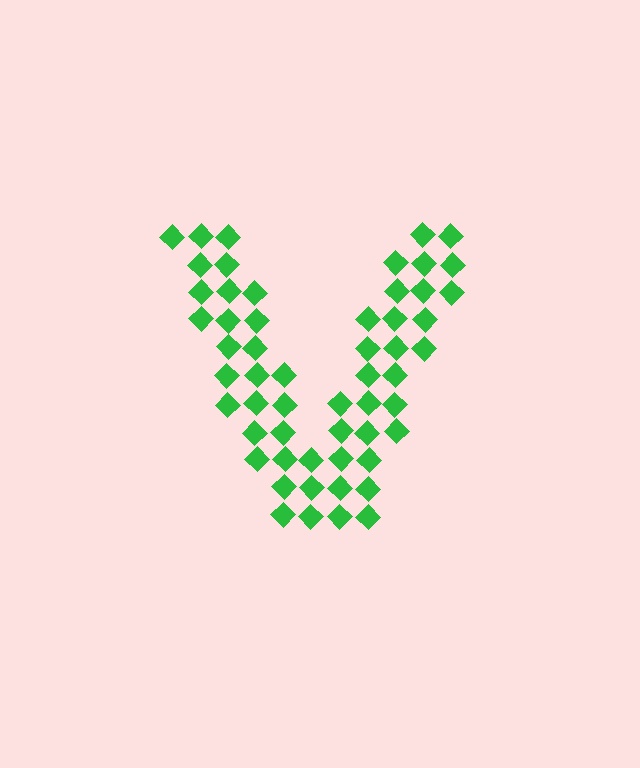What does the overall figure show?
The overall figure shows the letter V.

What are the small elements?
The small elements are diamonds.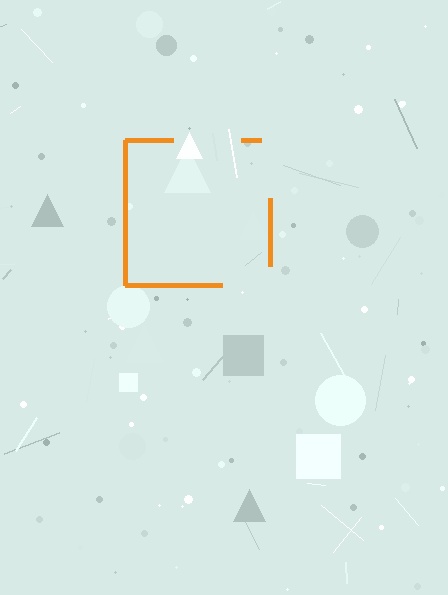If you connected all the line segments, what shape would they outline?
They would outline a square.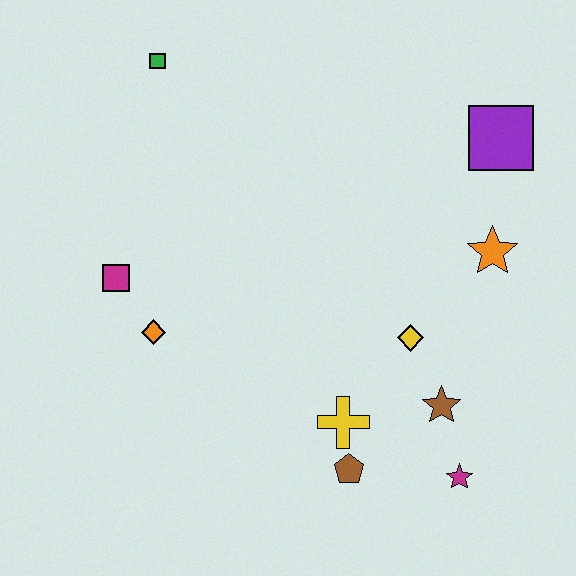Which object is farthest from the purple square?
The magenta square is farthest from the purple square.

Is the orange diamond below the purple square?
Yes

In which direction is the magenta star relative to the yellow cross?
The magenta star is to the right of the yellow cross.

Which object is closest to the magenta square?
The orange diamond is closest to the magenta square.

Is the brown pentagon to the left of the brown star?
Yes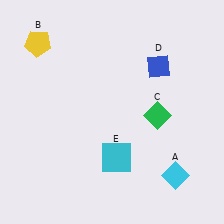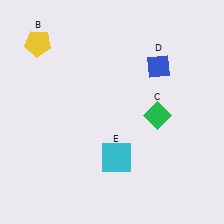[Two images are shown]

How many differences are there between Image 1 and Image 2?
There is 1 difference between the two images.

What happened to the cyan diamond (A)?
The cyan diamond (A) was removed in Image 2. It was in the bottom-right area of Image 1.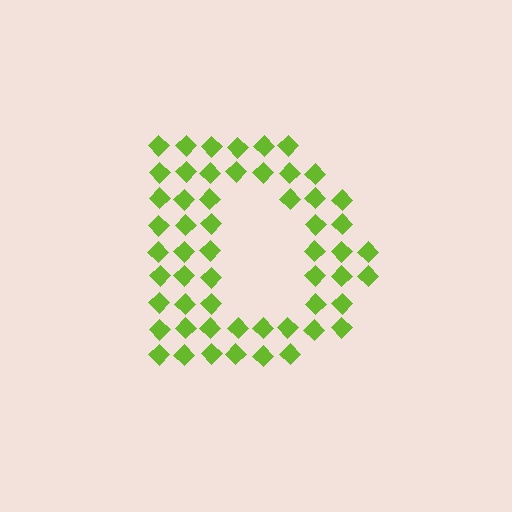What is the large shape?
The large shape is the letter D.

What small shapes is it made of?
It is made of small diamonds.